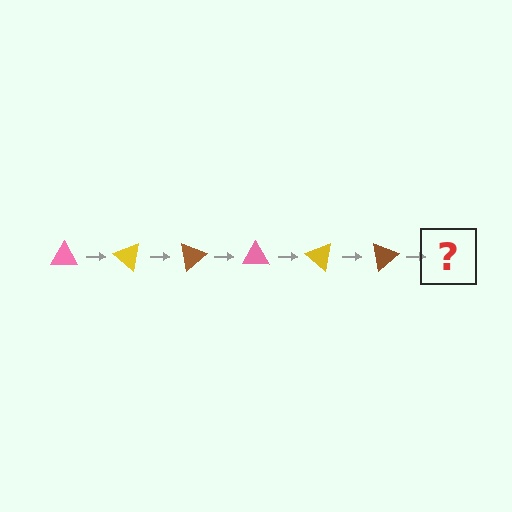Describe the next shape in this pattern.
It should be a pink triangle, rotated 240 degrees from the start.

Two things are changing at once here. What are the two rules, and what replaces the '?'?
The two rules are that it rotates 40 degrees each step and the color cycles through pink, yellow, and brown. The '?' should be a pink triangle, rotated 240 degrees from the start.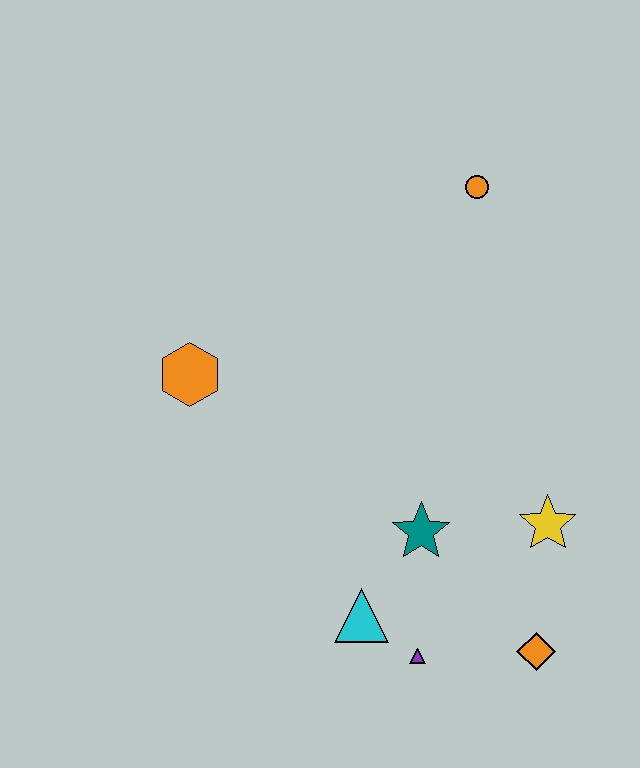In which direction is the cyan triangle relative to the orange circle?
The cyan triangle is below the orange circle.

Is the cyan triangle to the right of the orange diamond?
No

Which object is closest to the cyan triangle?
The purple triangle is closest to the cyan triangle.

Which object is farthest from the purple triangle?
The orange circle is farthest from the purple triangle.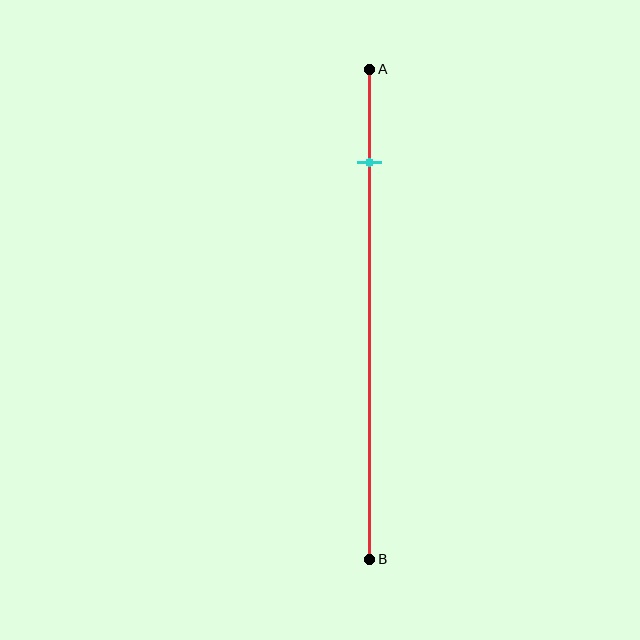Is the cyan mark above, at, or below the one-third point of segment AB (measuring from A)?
The cyan mark is above the one-third point of segment AB.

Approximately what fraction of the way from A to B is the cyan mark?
The cyan mark is approximately 20% of the way from A to B.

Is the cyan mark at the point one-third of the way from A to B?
No, the mark is at about 20% from A, not at the 33% one-third point.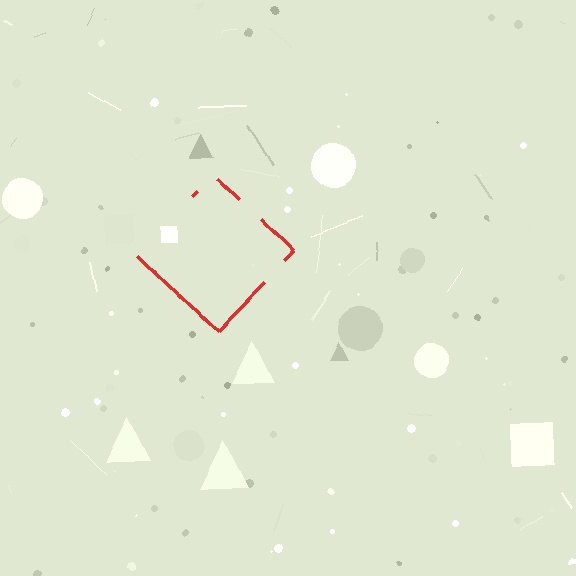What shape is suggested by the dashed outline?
The dashed outline suggests a diamond.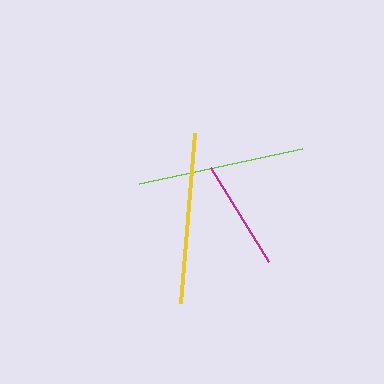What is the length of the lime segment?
The lime segment is approximately 167 pixels long.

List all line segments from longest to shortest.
From longest to shortest: yellow, lime, magenta.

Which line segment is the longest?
The yellow line is the longest at approximately 171 pixels.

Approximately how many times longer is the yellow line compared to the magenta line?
The yellow line is approximately 1.6 times the length of the magenta line.